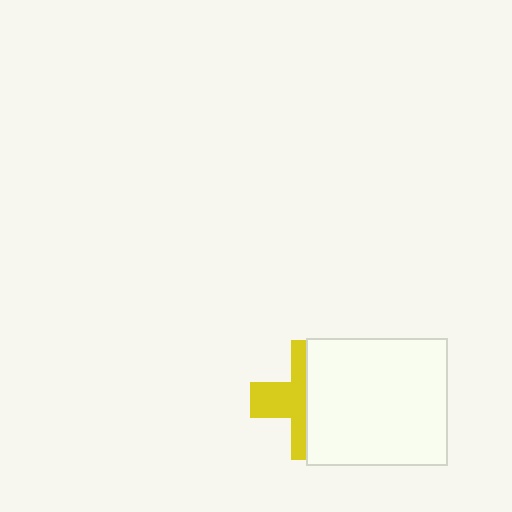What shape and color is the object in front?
The object in front is a white rectangle.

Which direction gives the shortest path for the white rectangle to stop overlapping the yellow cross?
Moving right gives the shortest separation.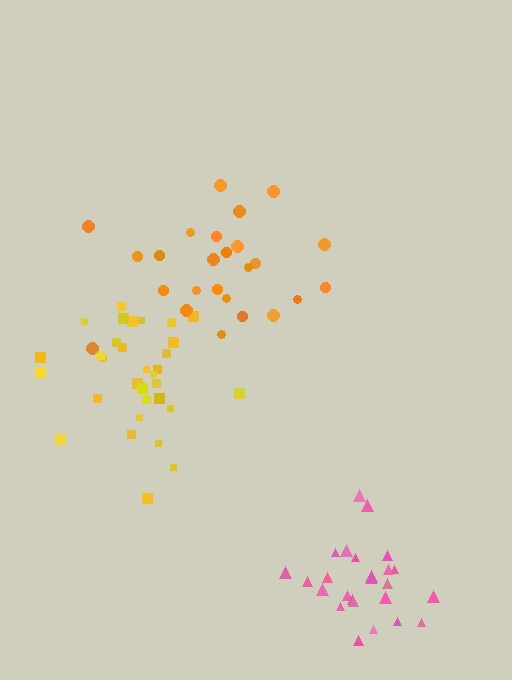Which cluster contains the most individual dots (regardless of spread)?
Yellow (32).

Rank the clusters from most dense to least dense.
pink, yellow, orange.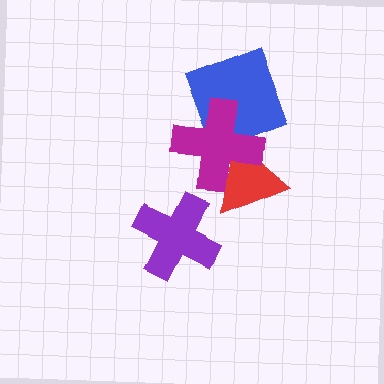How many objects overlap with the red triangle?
1 object overlaps with the red triangle.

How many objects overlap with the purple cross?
0 objects overlap with the purple cross.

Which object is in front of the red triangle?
The magenta cross is in front of the red triangle.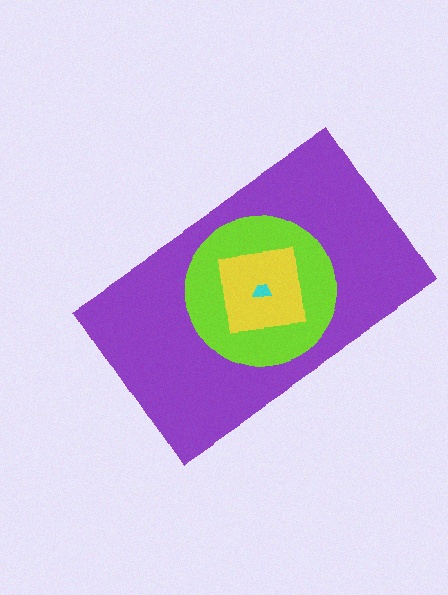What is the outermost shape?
The purple rectangle.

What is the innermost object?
The cyan trapezoid.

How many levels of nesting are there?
4.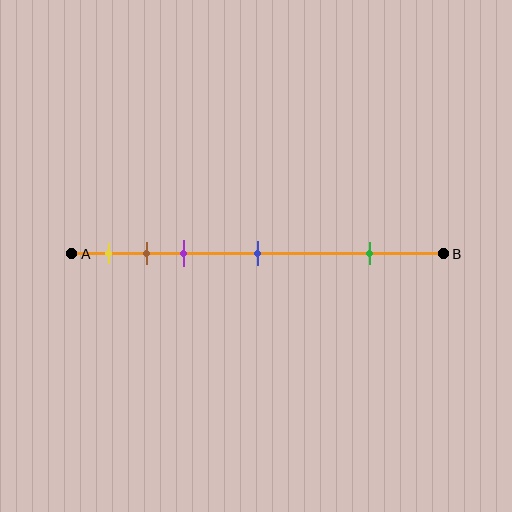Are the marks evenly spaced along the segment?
No, the marks are not evenly spaced.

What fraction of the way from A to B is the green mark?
The green mark is approximately 80% (0.8) of the way from A to B.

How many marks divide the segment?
There are 5 marks dividing the segment.